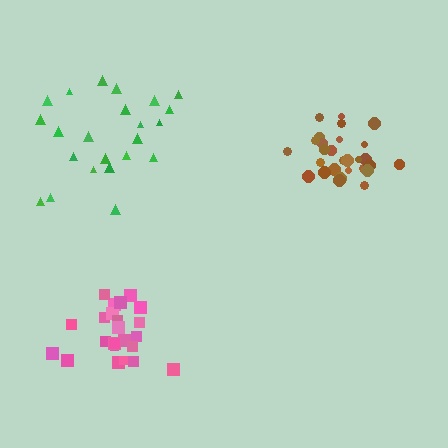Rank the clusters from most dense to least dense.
pink, brown, green.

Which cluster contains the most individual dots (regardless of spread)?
Brown (28).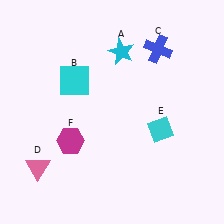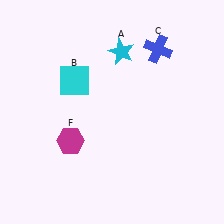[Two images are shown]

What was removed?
The cyan diamond (E), the pink triangle (D) were removed in Image 2.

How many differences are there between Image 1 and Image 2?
There are 2 differences between the two images.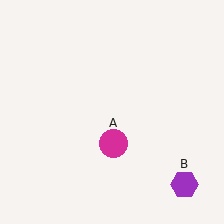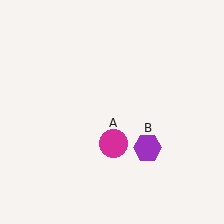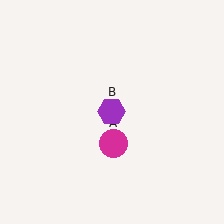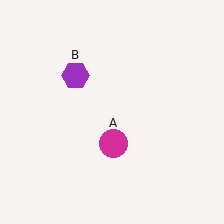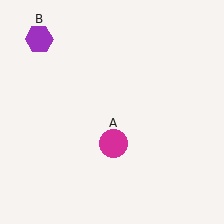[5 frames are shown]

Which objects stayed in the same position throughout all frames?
Magenta circle (object A) remained stationary.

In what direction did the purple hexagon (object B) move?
The purple hexagon (object B) moved up and to the left.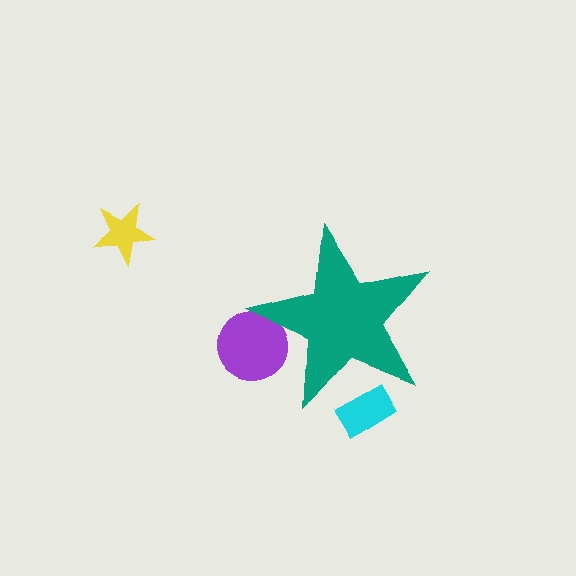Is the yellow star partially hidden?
No, the yellow star is fully visible.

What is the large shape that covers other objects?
A teal star.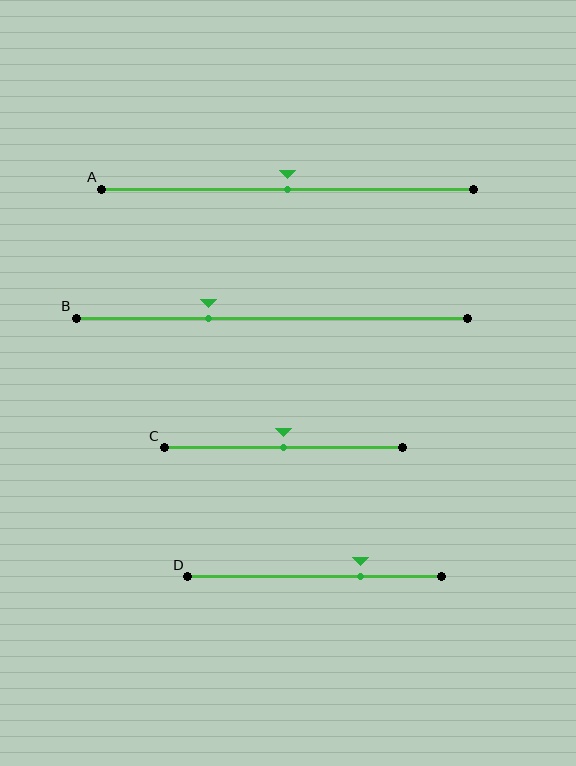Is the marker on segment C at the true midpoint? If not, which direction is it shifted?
Yes, the marker on segment C is at the true midpoint.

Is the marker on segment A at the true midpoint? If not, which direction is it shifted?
Yes, the marker on segment A is at the true midpoint.